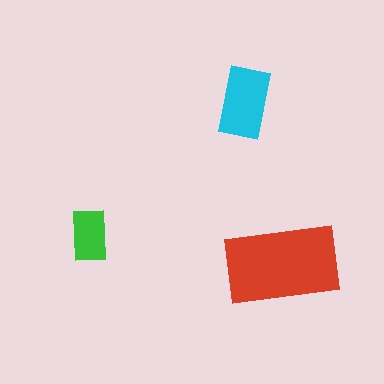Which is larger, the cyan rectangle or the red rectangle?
The red one.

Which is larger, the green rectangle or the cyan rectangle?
The cyan one.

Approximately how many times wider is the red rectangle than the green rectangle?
About 2 times wider.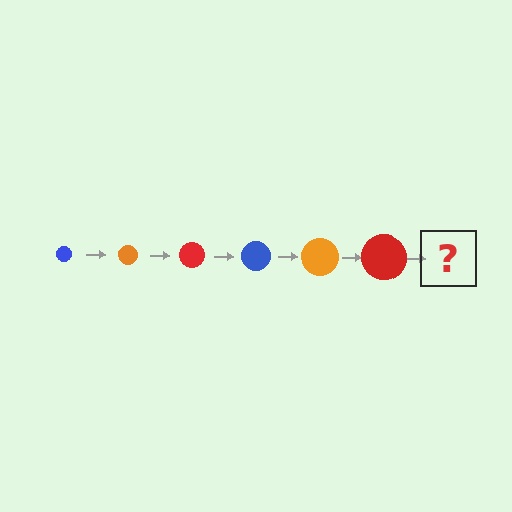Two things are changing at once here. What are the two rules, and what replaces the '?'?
The two rules are that the circle grows larger each step and the color cycles through blue, orange, and red. The '?' should be a blue circle, larger than the previous one.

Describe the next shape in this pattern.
It should be a blue circle, larger than the previous one.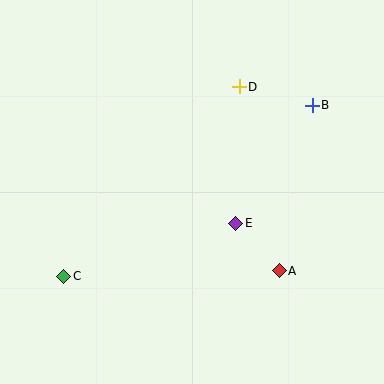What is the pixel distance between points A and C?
The distance between A and C is 216 pixels.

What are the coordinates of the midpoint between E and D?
The midpoint between E and D is at (238, 155).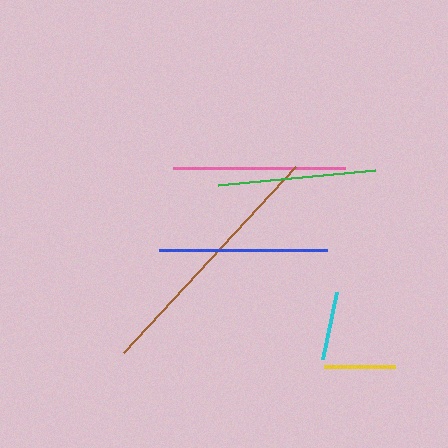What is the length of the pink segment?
The pink segment is approximately 172 pixels long.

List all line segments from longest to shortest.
From longest to shortest: brown, pink, blue, green, yellow, cyan.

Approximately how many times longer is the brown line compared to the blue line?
The brown line is approximately 1.5 times the length of the blue line.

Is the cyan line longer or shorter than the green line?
The green line is longer than the cyan line.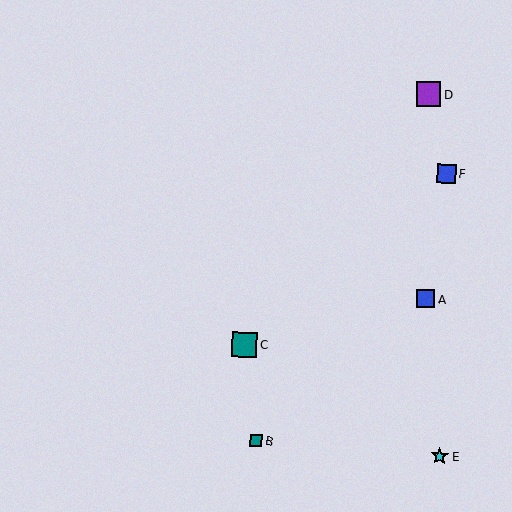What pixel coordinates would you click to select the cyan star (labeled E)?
Click at (440, 456) to select the cyan star E.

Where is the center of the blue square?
The center of the blue square is at (425, 299).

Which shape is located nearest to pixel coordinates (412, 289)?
The blue square (labeled A) at (425, 299) is nearest to that location.